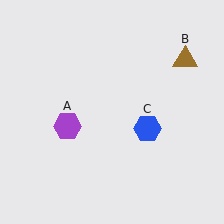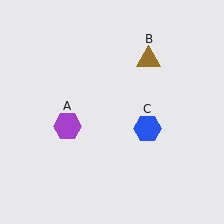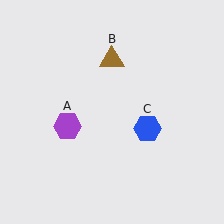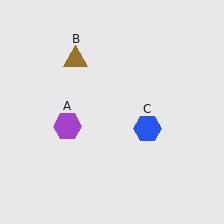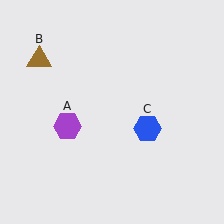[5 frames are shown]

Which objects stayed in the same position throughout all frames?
Purple hexagon (object A) and blue hexagon (object C) remained stationary.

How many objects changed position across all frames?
1 object changed position: brown triangle (object B).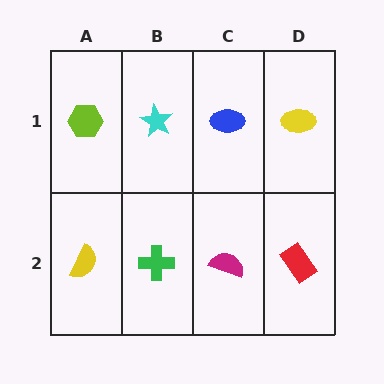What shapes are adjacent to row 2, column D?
A yellow ellipse (row 1, column D), a magenta semicircle (row 2, column C).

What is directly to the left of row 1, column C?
A cyan star.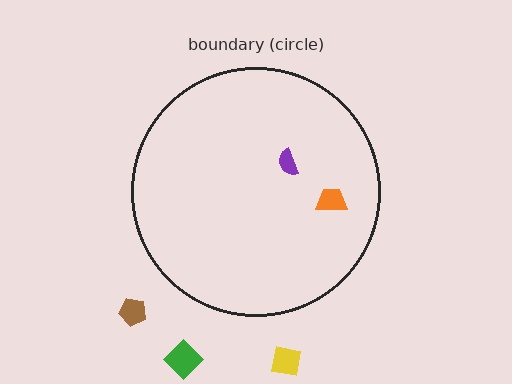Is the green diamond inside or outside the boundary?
Outside.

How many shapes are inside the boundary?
2 inside, 3 outside.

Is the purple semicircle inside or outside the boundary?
Inside.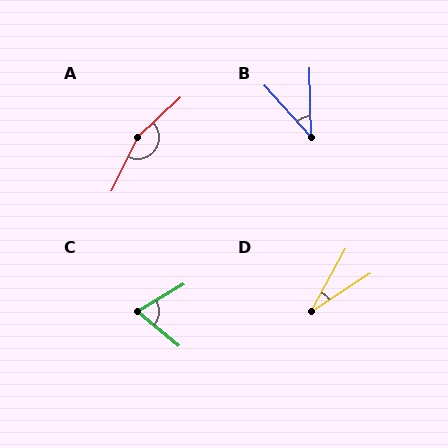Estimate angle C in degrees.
Approximately 71 degrees.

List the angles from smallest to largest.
D (28°), B (41°), C (71°), A (159°).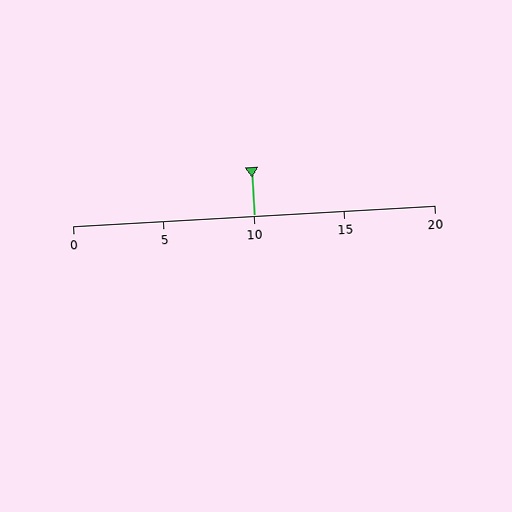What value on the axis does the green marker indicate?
The marker indicates approximately 10.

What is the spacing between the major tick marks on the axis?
The major ticks are spaced 5 apart.